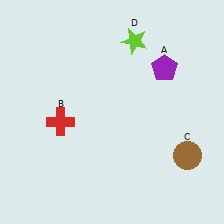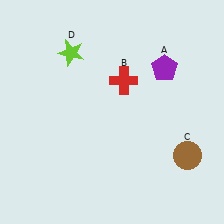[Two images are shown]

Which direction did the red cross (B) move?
The red cross (B) moved right.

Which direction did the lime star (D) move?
The lime star (D) moved left.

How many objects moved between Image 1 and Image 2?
2 objects moved between the two images.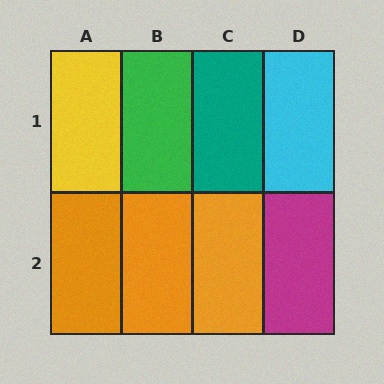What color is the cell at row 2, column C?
Orange.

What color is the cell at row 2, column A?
Orange.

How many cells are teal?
1 cell is teal.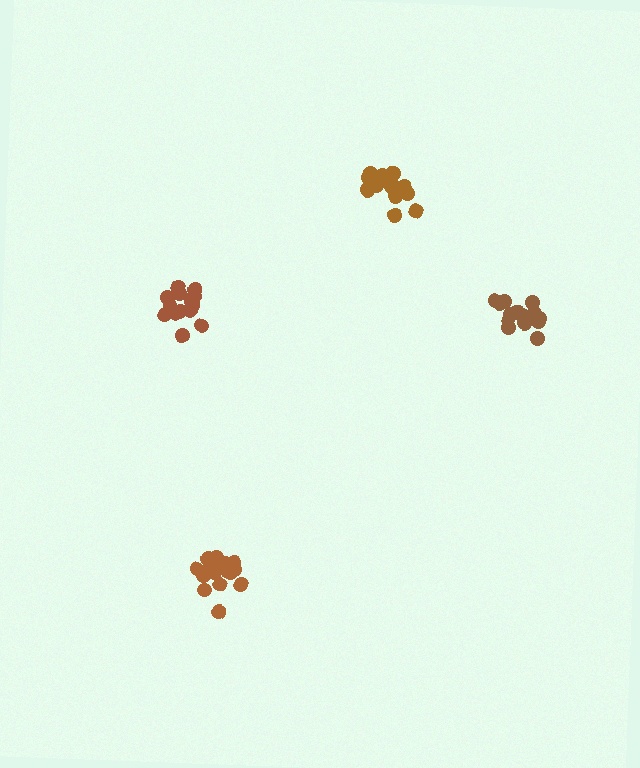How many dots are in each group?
Group 1: 18 dots, Group 2: 15 dots, Group 3: 15 dots, Group 4: 19 dots (67 total).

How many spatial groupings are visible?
There are 4 spatial groupings.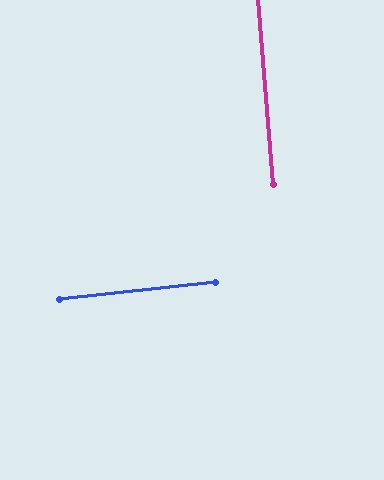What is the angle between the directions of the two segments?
Approximately 89 degrees.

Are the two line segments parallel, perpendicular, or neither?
Perpendicular — they meet at approximately 89°.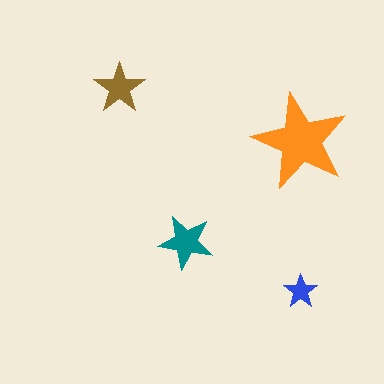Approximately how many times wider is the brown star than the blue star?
About 1.5 times wider.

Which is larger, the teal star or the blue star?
The teal one.